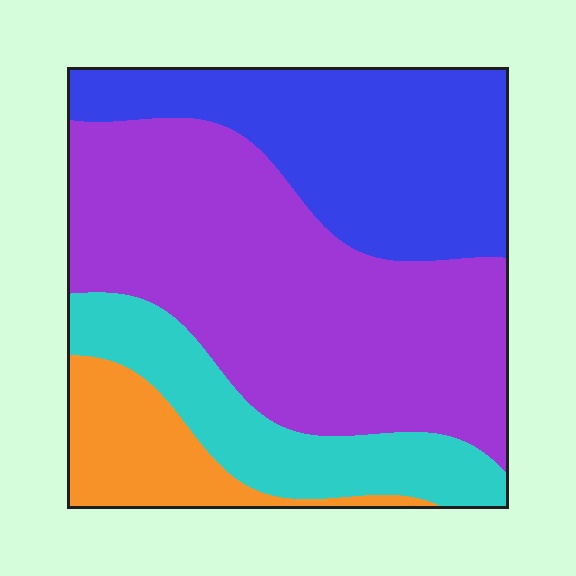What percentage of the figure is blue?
Blue covers around 25% of the figure.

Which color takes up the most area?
Purple, at roughly 45%.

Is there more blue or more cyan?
Blue.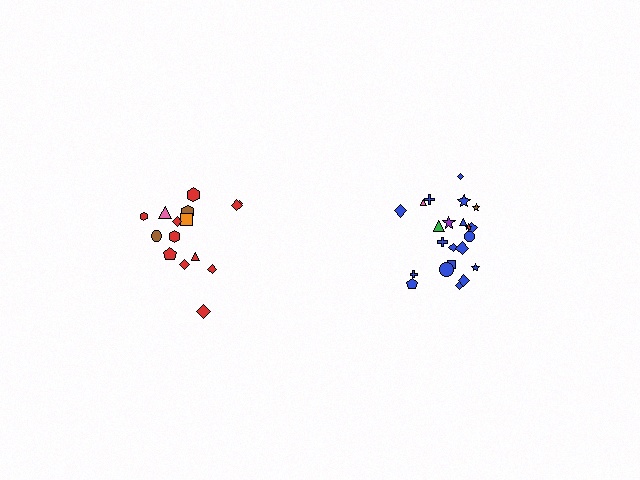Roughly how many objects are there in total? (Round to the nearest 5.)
Roughly 35 objects in total.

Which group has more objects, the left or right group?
The right group.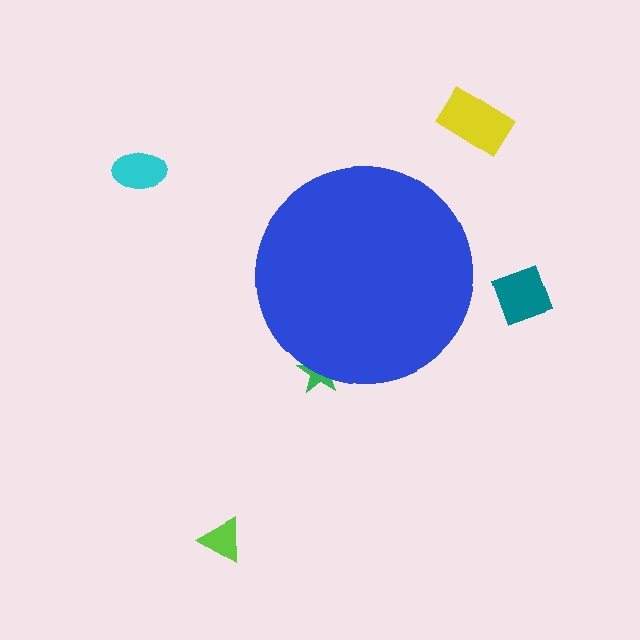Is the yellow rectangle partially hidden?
No, the yellow rectangle is fully visible.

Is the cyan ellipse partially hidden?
No, the cyan ellipse is fully visible.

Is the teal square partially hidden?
No, the teal square is fully visible.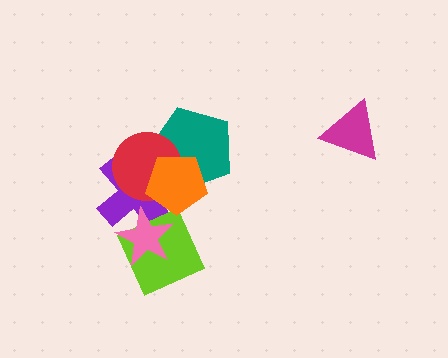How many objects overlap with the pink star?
2 objects overlap with the pink star.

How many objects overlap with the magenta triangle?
0 objects overlap with the magenta triangle.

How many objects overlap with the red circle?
3 objects overlap with the red circle.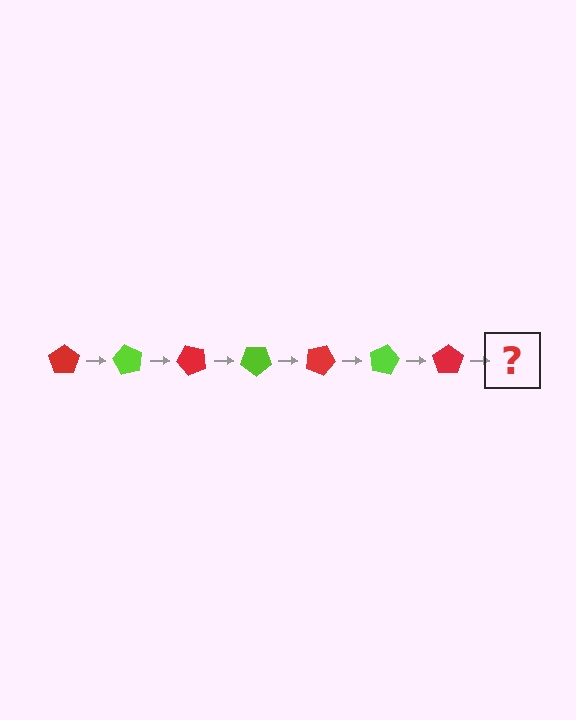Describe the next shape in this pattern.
It should be a lime pentagon, rotated 420 degrees from the start.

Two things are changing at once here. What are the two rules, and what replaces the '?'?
The two rules are that it rotates 60 degrees each step and the color cycles through red and lime. The '?' should be a lime pentagon, rotated 420 degrees from the start.